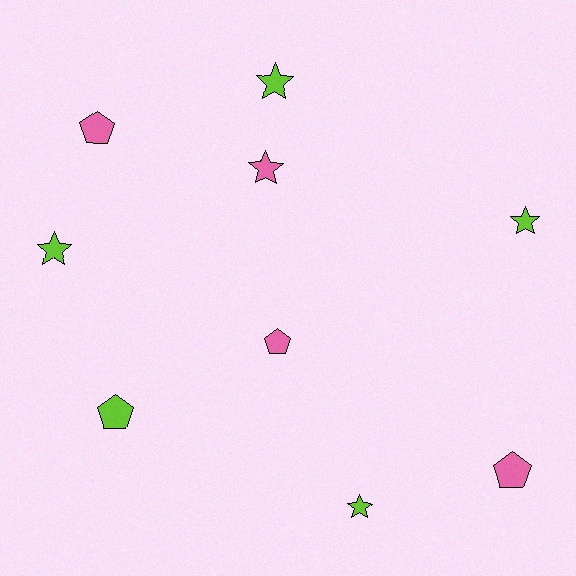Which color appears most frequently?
Lime, with 5 objects.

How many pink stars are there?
There is 1 pink star.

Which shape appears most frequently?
Star, with 5 objects.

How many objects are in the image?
There are 9 objects.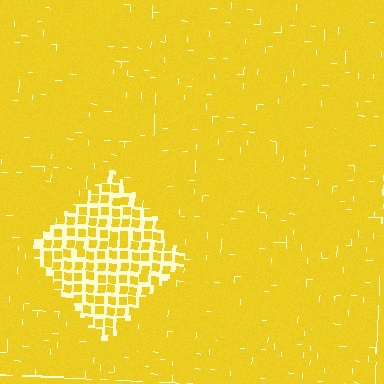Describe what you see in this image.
The image contains small yellow elements arranged at two different densities. A diamond-shaped region is visible where the elements are less densely packed than the surrounding area.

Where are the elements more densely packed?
The elements are more densely packed outside the diamond boundary.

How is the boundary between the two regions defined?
The boundary is defined by a change in element density (approximately 2.3x ratio). All elements are the same color, size, and shape.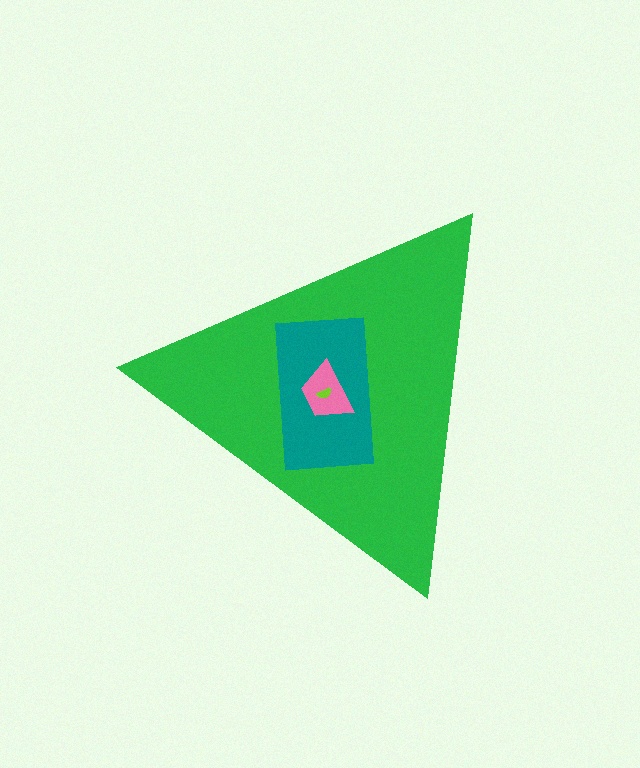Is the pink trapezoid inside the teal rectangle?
Yes.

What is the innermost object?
The lime semicircle.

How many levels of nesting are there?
4.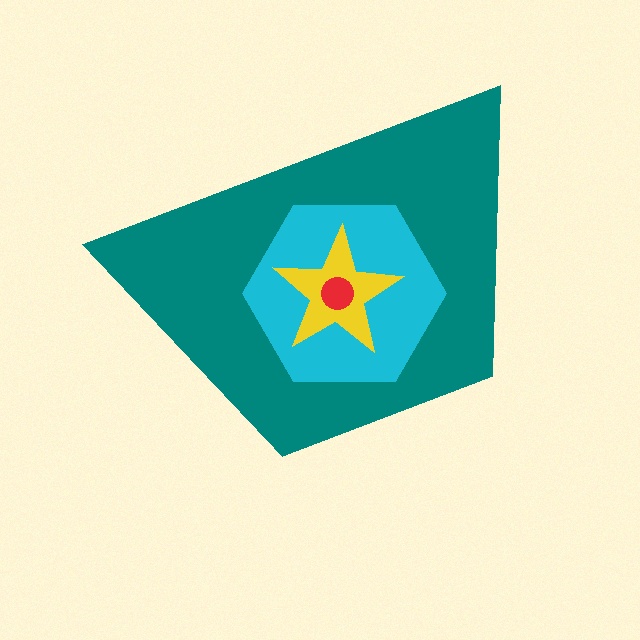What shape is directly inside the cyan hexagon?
The yellow star.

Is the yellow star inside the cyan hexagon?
Yes.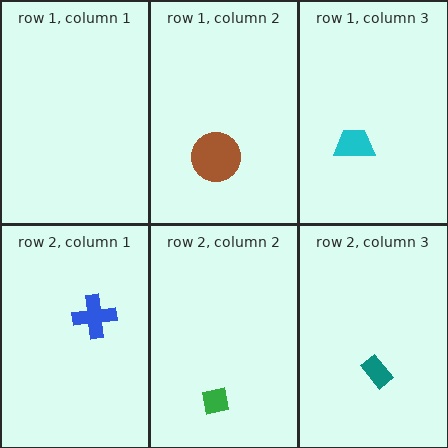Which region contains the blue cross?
The row 2, column 1 region.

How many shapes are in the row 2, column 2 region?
1.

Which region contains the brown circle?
The row 1, column 2 region.